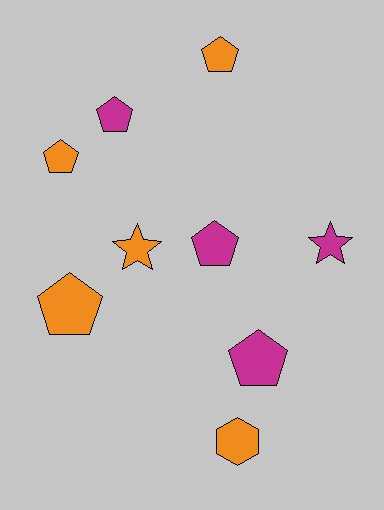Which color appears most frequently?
Orange, with 5 objects.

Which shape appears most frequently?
Pentagon, with 6 objects.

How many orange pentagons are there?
There are 3 orange pentagons.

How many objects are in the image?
There are 9 objects.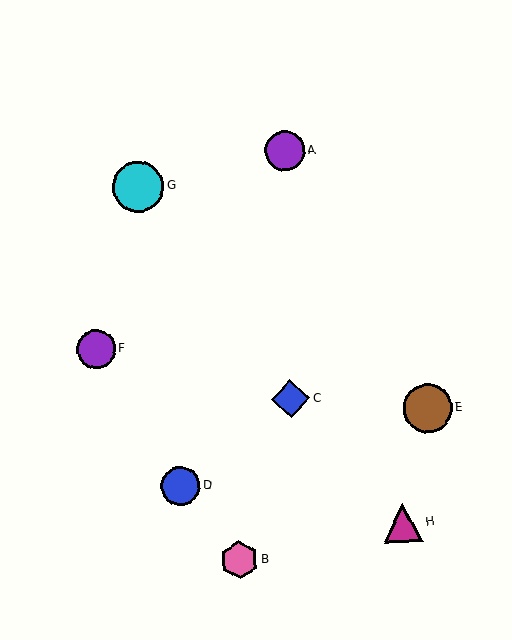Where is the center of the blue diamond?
The center of the blue diamond is at (291, 399).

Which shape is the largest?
The cyan circle (labeled G) is the largest.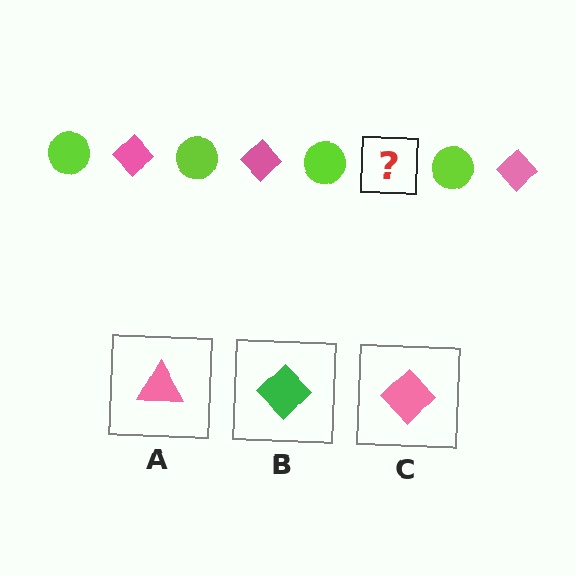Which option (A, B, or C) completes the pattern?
C.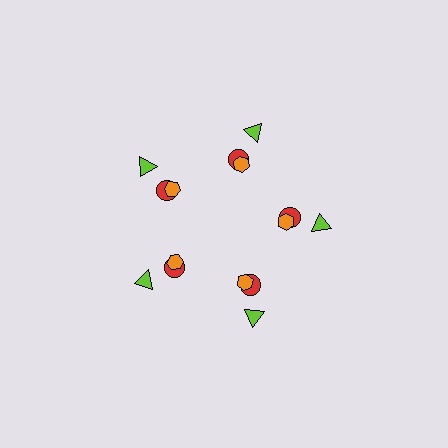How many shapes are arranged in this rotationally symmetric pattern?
There are 15 shapes, arranged in 5 groups of 3.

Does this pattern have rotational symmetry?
Yes, this pattern has 5-fold rotational symmetry. It looks the same after rotating 72 degrees around the center.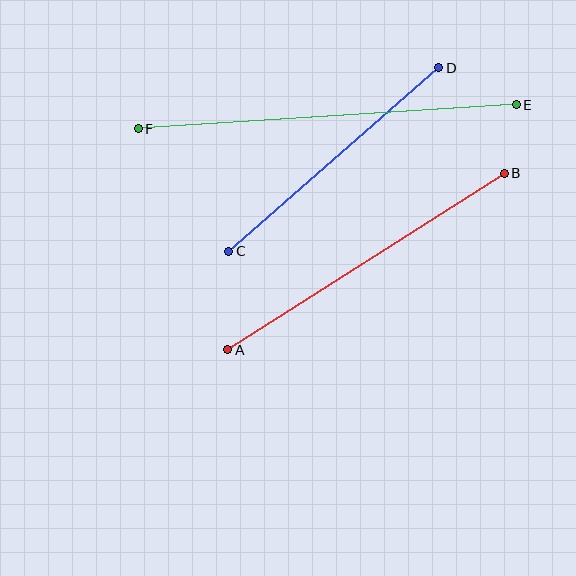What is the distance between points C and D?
The distance is approximately 279 pixels.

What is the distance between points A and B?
The distance is approximately 328 pixels.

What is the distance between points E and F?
The distance is approximately 379 pixels.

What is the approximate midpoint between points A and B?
The midpoint is at approximately (366, 262) pixels.